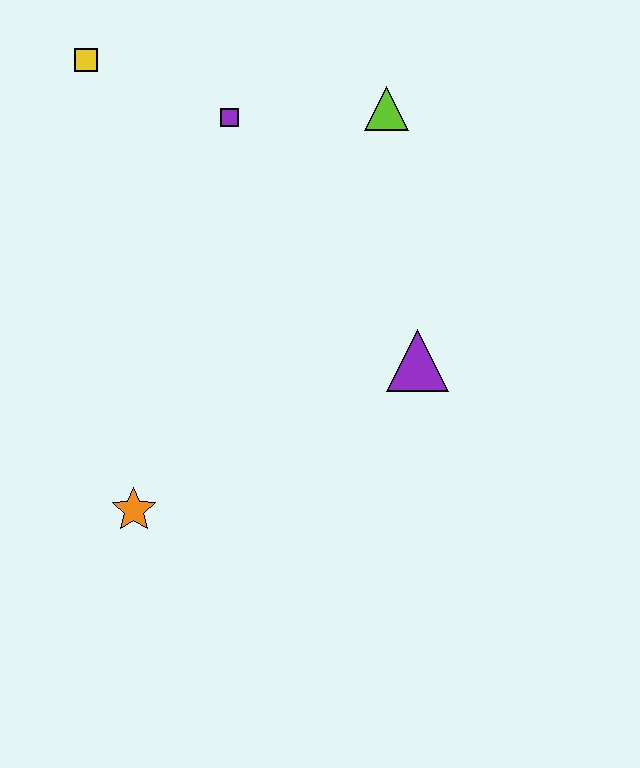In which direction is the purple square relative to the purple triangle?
The purple square is above the purple triangle.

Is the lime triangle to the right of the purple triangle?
No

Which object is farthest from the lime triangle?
The orange star is farthest from the lime triangle.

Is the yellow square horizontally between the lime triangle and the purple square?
No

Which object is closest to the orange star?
The purple triangle is closest to the orange star.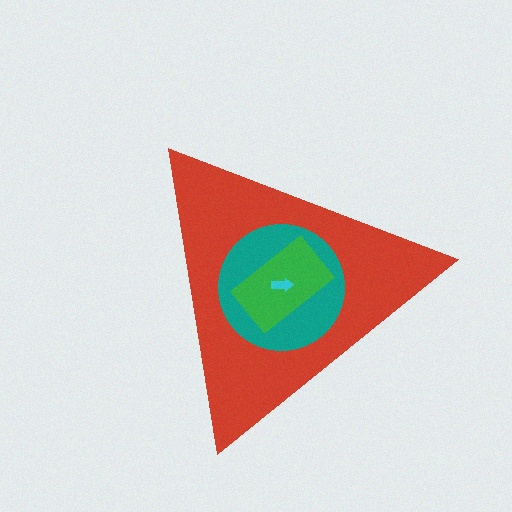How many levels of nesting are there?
4.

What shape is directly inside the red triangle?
The teal circle.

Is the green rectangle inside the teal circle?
Yes.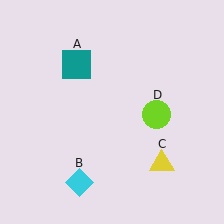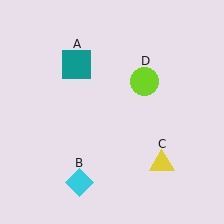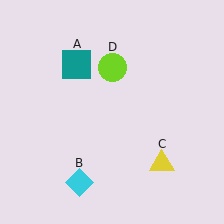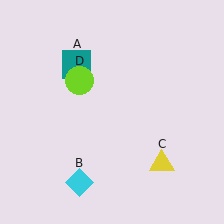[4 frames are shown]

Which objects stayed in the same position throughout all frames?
Teal square (object A) and cyan diamond (object B) and yellow triangle (object C) remained stationary.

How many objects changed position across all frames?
1 object changed position: lime circle (object D).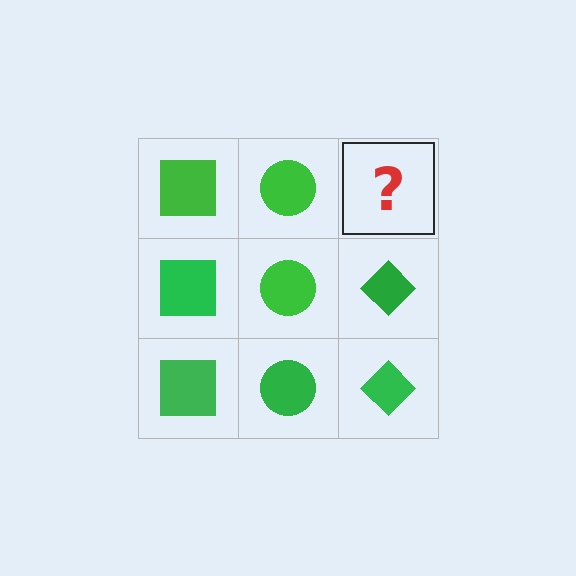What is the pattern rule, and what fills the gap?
The rule is that each column has a consistent shape. The gap should be filled with a green diamond.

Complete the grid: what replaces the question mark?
The question mark should be replaced with a green diamond.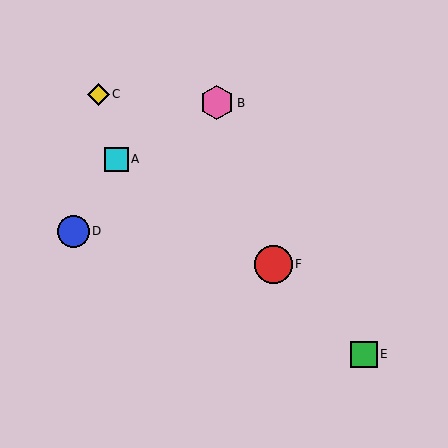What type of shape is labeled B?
Shape B is a pink hexagon.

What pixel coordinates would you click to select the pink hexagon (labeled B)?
Click at (217, 103) to select the pink hexagon B.